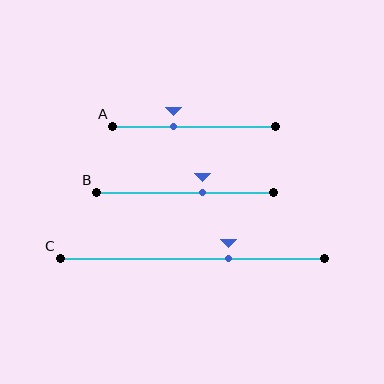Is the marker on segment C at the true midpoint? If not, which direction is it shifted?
No, the marker on segment C is shifted to the right by about 14% of the segment length.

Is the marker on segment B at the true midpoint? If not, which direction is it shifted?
No, the marker on segment B is shifted to the right by about 10% of the segment length.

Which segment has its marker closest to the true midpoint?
Segment B has its marker closest to the true midpoint.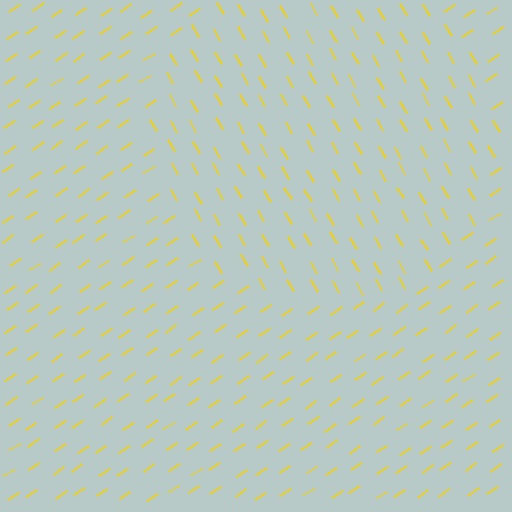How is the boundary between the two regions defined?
The boundary is defined purely by a change in line orientation (approximately 87 degrees difference). All lines are the same color and thickness.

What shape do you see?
I see a circle.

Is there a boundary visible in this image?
Yes, there is a texture boundary formed by a change in line orientation.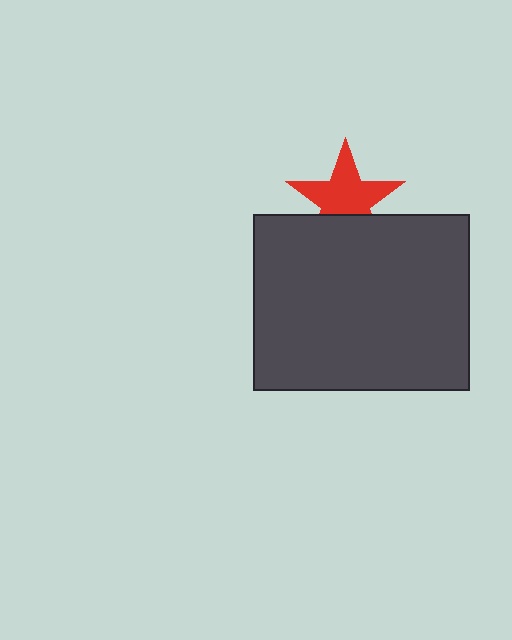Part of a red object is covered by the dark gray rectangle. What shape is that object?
It is a star.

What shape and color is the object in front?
The object in front is a dark gray rectangle.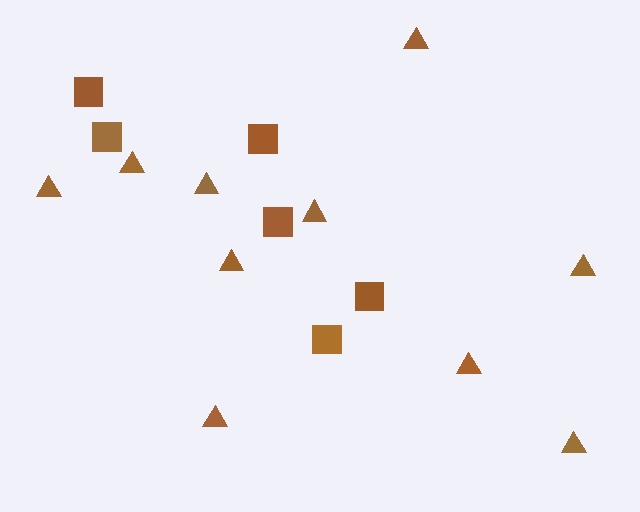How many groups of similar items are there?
There are 2 groups: one group of triangles (10) and one group of squares (6).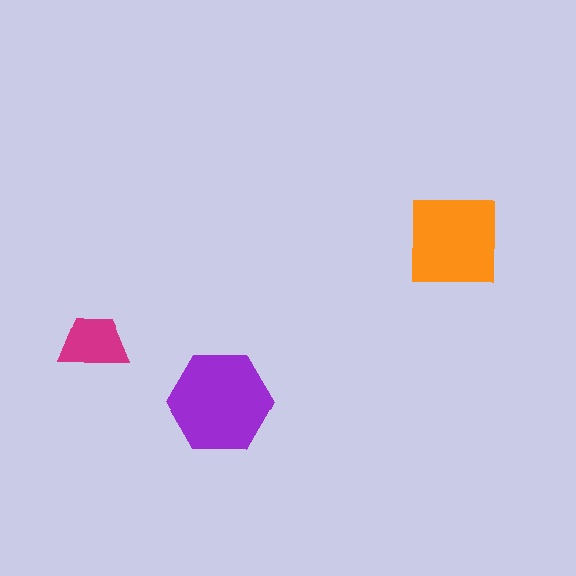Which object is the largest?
The purple hexagon.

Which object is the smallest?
The magenta trapezoid.